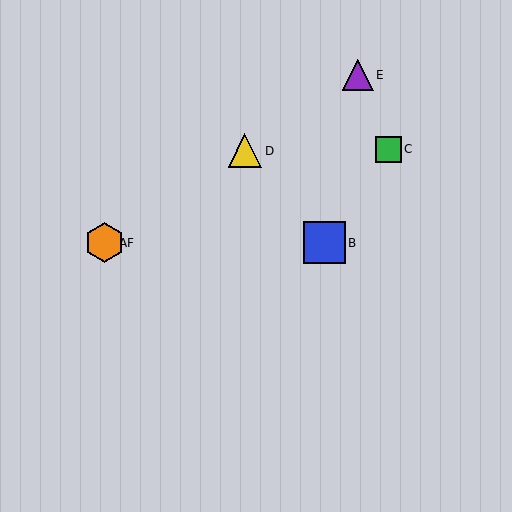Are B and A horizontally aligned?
Yes, both are at y≈243.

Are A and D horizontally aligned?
No, A is at y≈243 and D is at y≈151.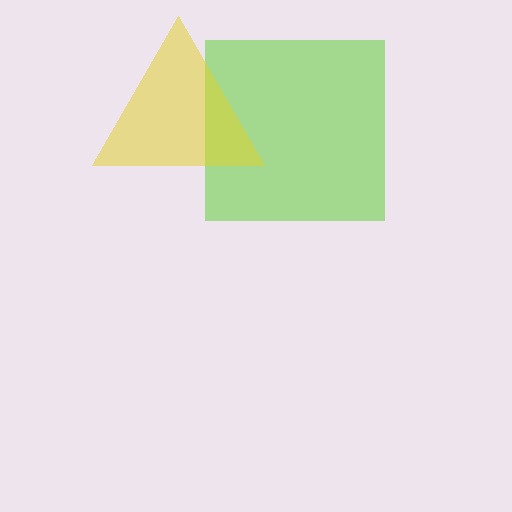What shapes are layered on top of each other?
The layered shapes are: a lime square, a yellow triangle.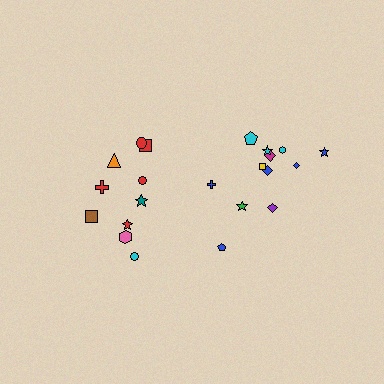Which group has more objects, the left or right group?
The right group.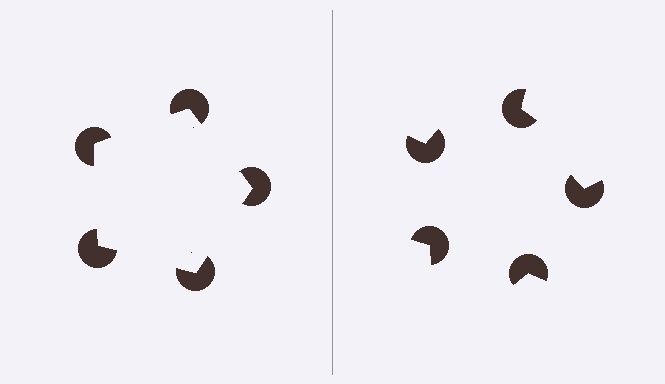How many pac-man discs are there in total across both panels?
10 — 5 on each side.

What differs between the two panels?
The pac-man discs are positioned identically on both sides; only the wedge orientations differ. On the left they align to a pentagon; on the right they are misaligned.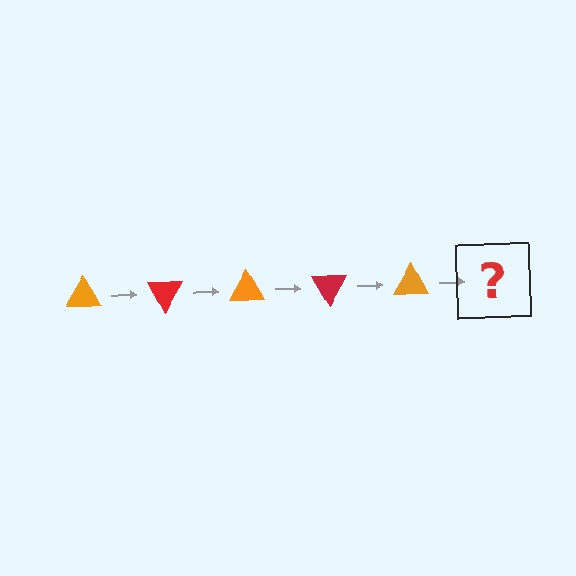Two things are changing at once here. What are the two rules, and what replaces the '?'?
The two rules are that it rotates 60 degrees each step and the color cycles through orange and red. The '?' should be a red triangle, rotated 300 degrees from the start.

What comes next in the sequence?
The next element should be a red triangle, rotated 300 degrees from the start.